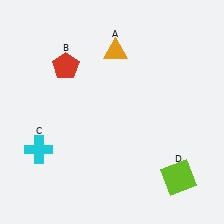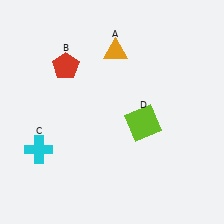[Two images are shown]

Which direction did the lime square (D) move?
The lime square (D) moved up.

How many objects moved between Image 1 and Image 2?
1 object moved between the two images.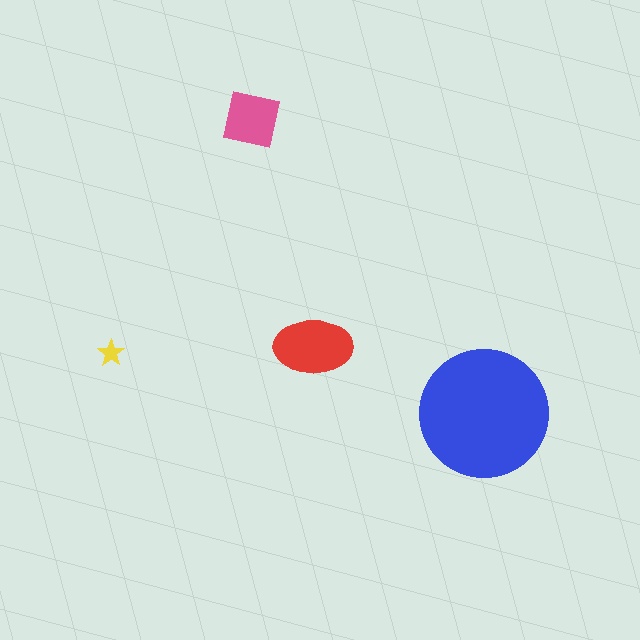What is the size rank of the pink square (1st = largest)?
3rd.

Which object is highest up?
The pink square is topmost.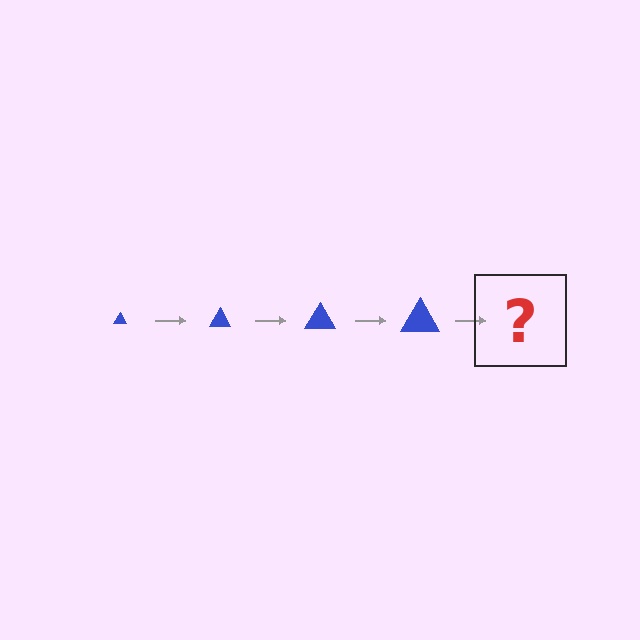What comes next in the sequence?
The next element should be a blue triangle, larger than the previous one.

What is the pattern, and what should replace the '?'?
The pattern is that the triangle gets progressively larger each step. The '?' should be a blue triangle, larger than the previous one.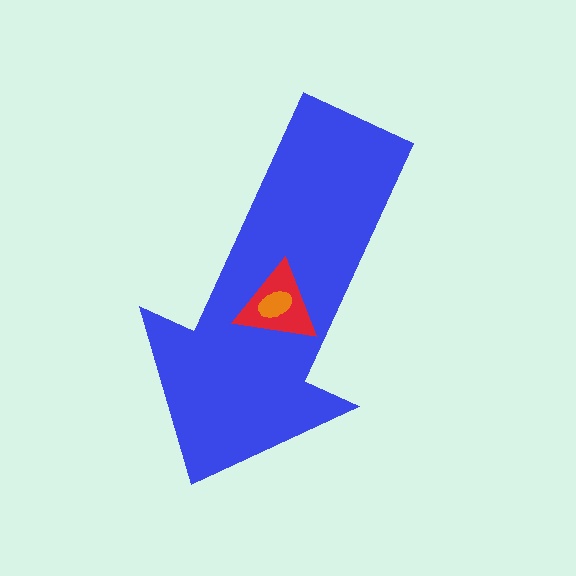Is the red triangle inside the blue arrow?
Yes.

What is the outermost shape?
The blue arrow.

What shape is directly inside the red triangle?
The orange ellipse.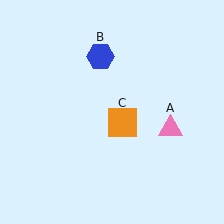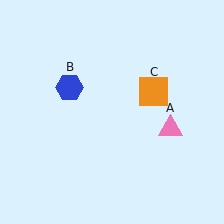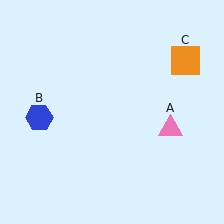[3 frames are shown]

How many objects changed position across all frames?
2 objects changed position: blue hexagon (object B), orange square (object C).